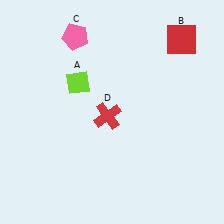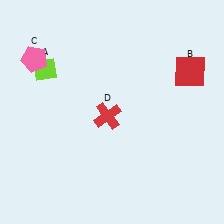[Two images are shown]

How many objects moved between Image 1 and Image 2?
3 objects moved between the two images.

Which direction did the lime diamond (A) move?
The lime diamond (A) moved left.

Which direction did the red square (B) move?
The red square (B) moved down.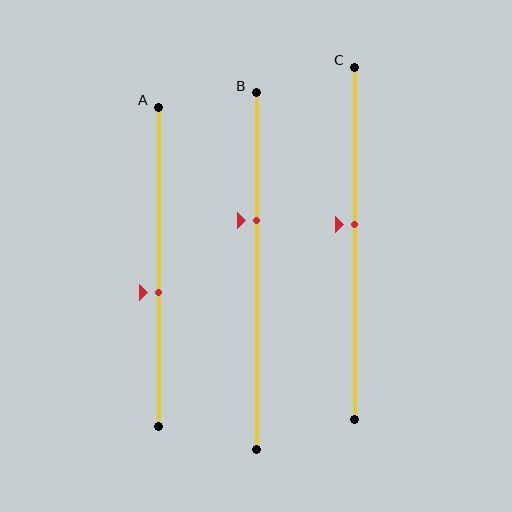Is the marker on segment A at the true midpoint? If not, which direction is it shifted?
No, the marker on segment A is shifted downward by about 8% of the segment length.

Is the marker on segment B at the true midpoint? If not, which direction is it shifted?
No, the marker on segment B is shifted upward by about 14% of the segment length.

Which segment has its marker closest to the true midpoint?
Segment C has its marker closest to the true midpoint.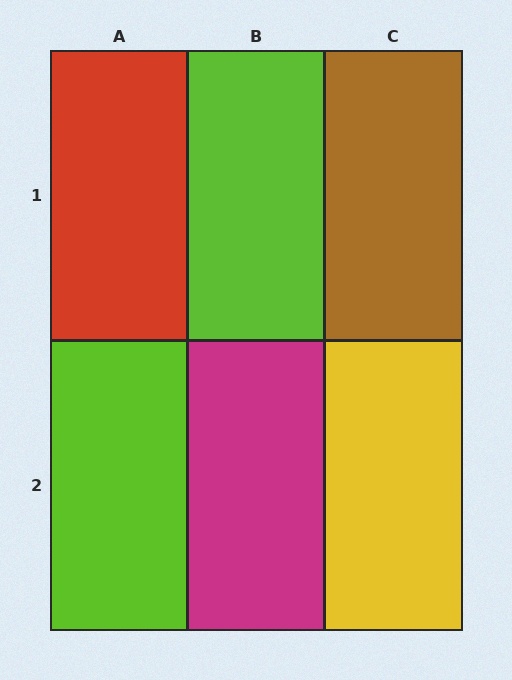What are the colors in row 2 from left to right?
Lime, magenta, yellow.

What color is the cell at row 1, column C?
Brown.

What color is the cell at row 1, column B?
Lime.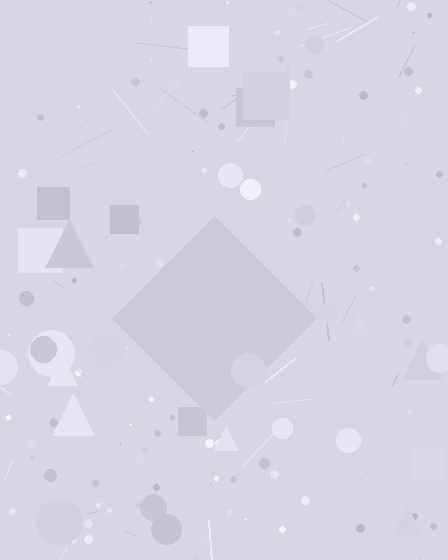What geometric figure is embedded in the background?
A diamond is embedded in the background.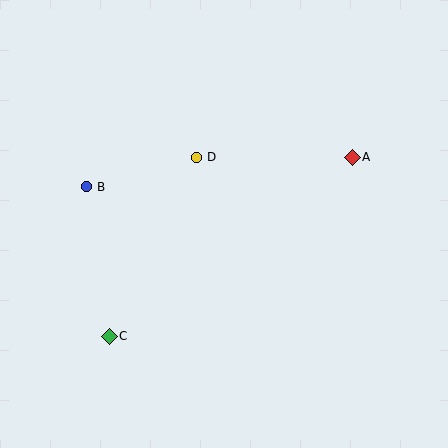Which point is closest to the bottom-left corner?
Point C is closest to the bottom-left corner.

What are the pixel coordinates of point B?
Point B is at (87, 187).